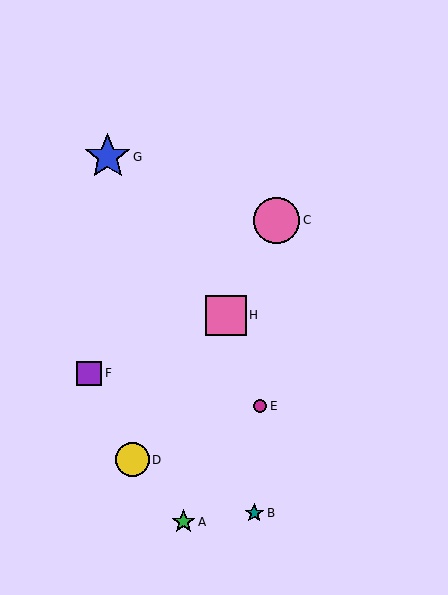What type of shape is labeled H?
Shape H is a pink square.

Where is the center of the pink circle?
The center of the pink circle is at (277, 220).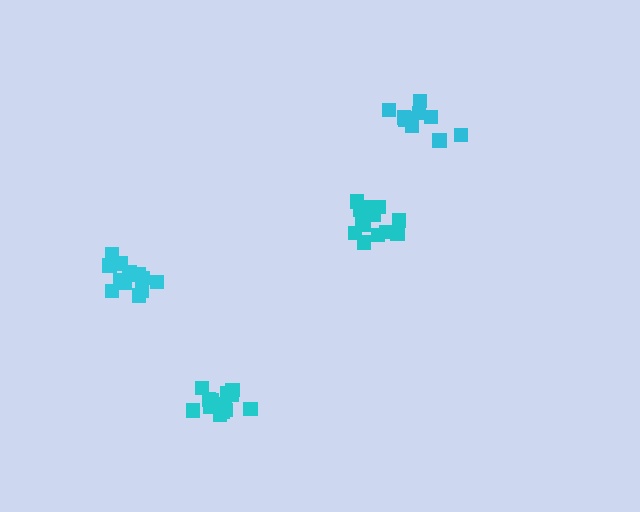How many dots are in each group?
Group 1: 10 dots, Group 2: 14 dots, Group 3: 14 dots, Group 4: 14 dots (52 total).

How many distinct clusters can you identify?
There are 4 distinct clusters.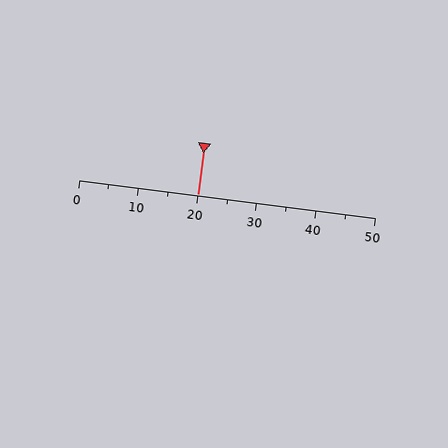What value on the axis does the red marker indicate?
The marker indicates approximately 20.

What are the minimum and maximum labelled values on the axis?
The axis runs from 0 to 50.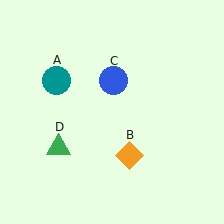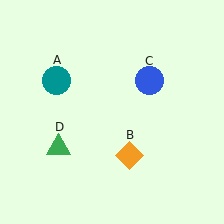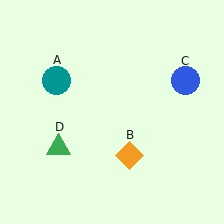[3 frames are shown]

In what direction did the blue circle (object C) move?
The blue circle (object C) moved right.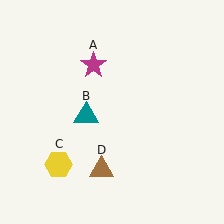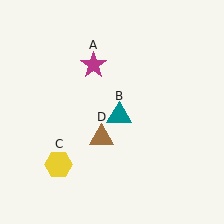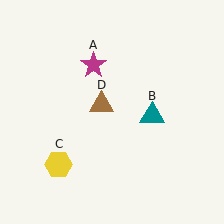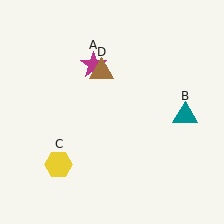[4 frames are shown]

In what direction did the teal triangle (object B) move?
The teal triangle (object B) moved right.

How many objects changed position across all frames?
2 objects changed position: teal triangle (object B), brown triangle (object D).